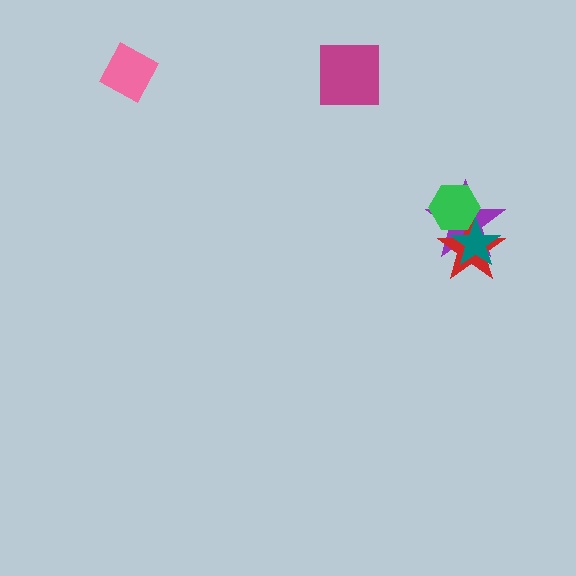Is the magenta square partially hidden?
No, no other shape covers it.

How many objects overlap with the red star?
3 objects overlap with the red star.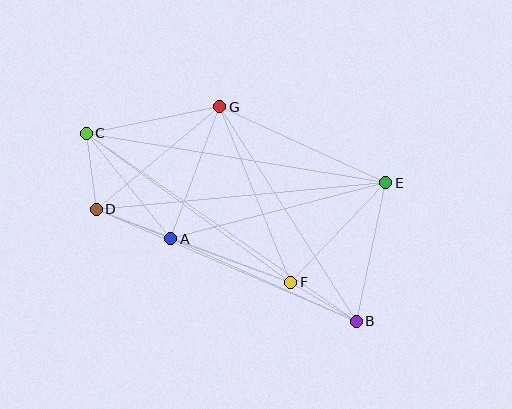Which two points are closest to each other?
Points B and F are closest to each other.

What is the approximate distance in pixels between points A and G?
The distance between A and G is approximately 141 pixels.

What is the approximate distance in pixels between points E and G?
The distance between E and G is approximately 182 pixels.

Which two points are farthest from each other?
Points B and C are farthest from each other.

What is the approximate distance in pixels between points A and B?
The distance between A and B is approximately 203 pixels.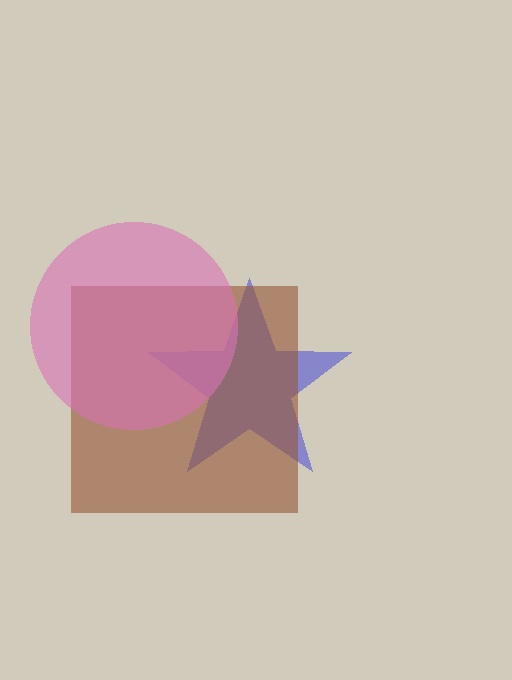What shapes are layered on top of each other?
The layered shapes are: a blue star, a brown square, a pink circle.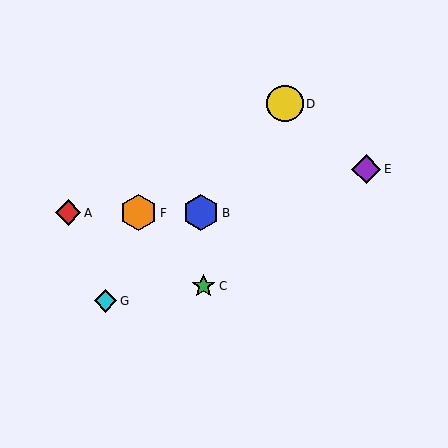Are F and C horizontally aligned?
No, F is at y≈213 and C is at y≈286.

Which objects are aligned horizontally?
Objects A, B, F are aligned horizontally.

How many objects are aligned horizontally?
3 objects (A, B, F) are aligned horizontally.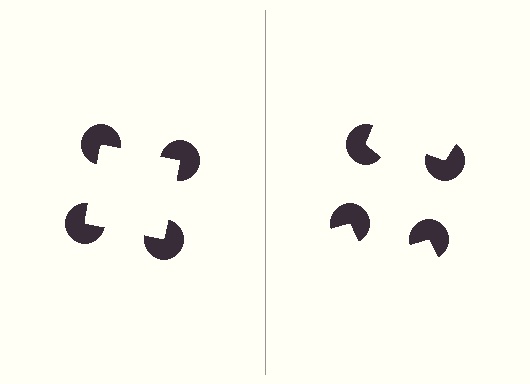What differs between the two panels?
The pac-man discs are positioned identically on both sides; only the wedge orientations differ. On the left they align to a square; on the right they are misaligned.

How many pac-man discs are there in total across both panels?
8 — 4 on each side.